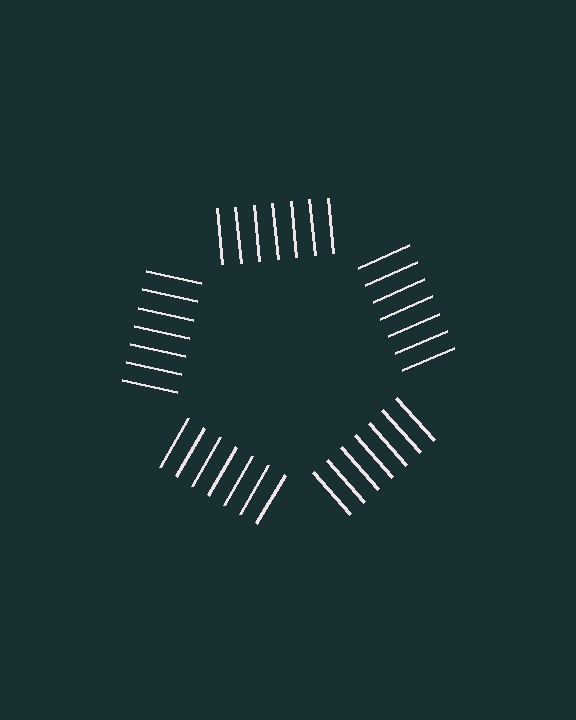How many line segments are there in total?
35 — 7 along each of the 5 edges.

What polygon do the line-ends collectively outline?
An illusory pentagon — the line segments terminate on its edges but no continuous stroke is drawn.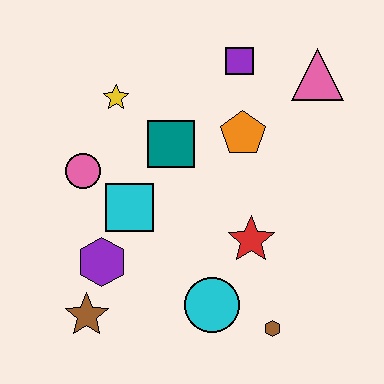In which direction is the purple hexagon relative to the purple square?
The purple hexagon is below the purple square.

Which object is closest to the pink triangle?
The purple square is closest to the pink triangle.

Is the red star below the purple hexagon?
No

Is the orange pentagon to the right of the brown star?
Yes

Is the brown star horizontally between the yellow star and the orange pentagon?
No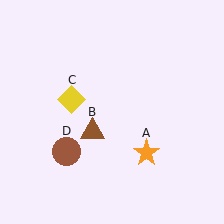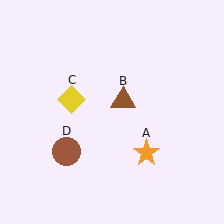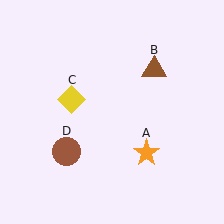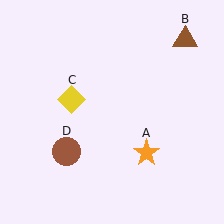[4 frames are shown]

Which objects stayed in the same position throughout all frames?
Orange star (object A) and yellow diamond (object C) and brown circle (object D) remained stationary.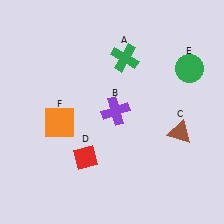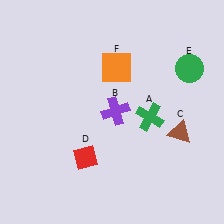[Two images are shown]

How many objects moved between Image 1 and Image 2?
2 objects moved between the two images.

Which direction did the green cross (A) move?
The green cross (A) moved down.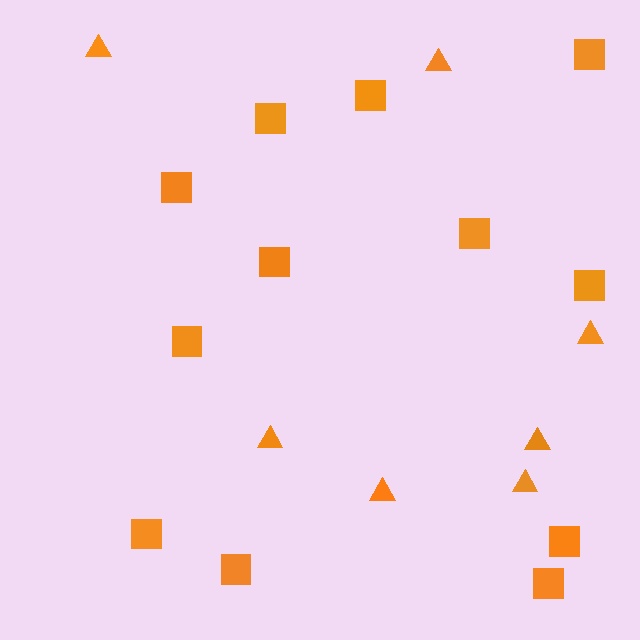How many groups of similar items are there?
There are 2 groups: one group of squares (12) and one group of triangles (7).